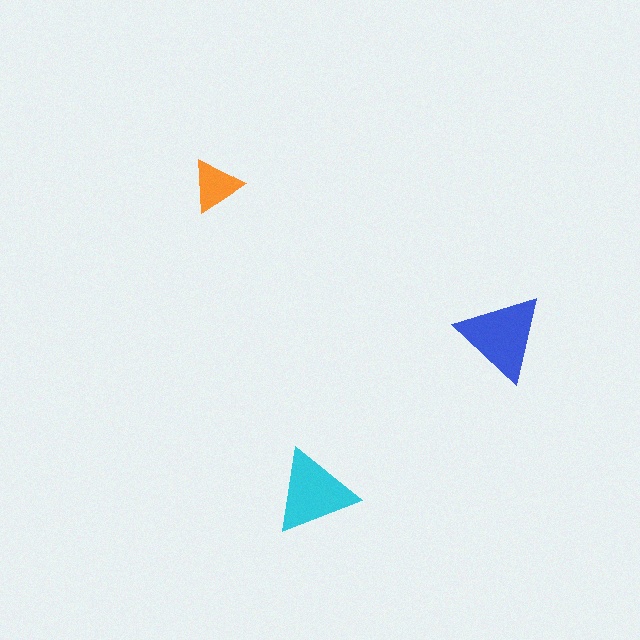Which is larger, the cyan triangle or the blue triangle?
The blue one.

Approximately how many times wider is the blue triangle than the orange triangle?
About 1.5 times wider.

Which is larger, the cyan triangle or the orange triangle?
The cyan one.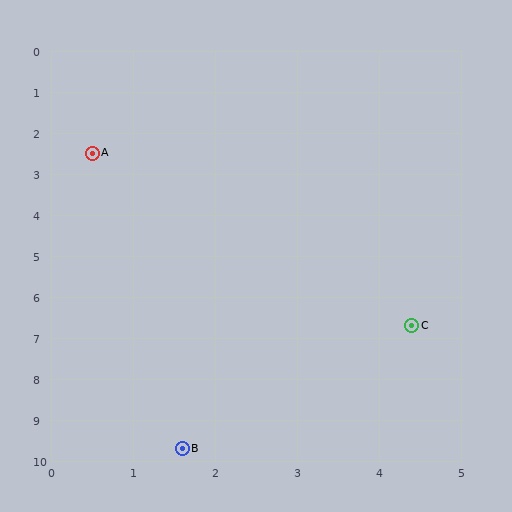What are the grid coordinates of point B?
Point B is at approximately (1.6, 9.7).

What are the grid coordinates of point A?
Point A is at approximately (0.5, 2.5).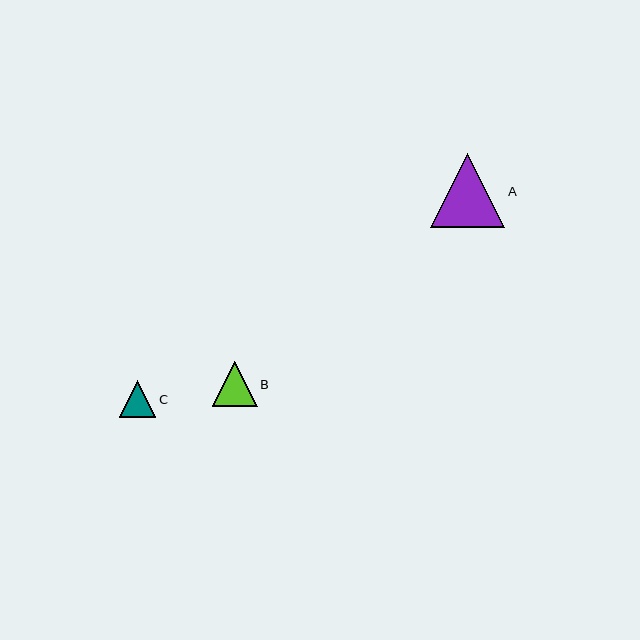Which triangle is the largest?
Triangle A is the largest with a size of approximately 74 pixels.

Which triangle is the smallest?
Triangle C is the smallest with a size of approximately 36 pixels.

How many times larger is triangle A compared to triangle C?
Triangle A is approximately 2.0 times the size of triangle C.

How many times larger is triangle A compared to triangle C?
Triangle A is approximately 2.0 times the size of triangle C.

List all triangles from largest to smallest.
From largest to smallest: A, B, C.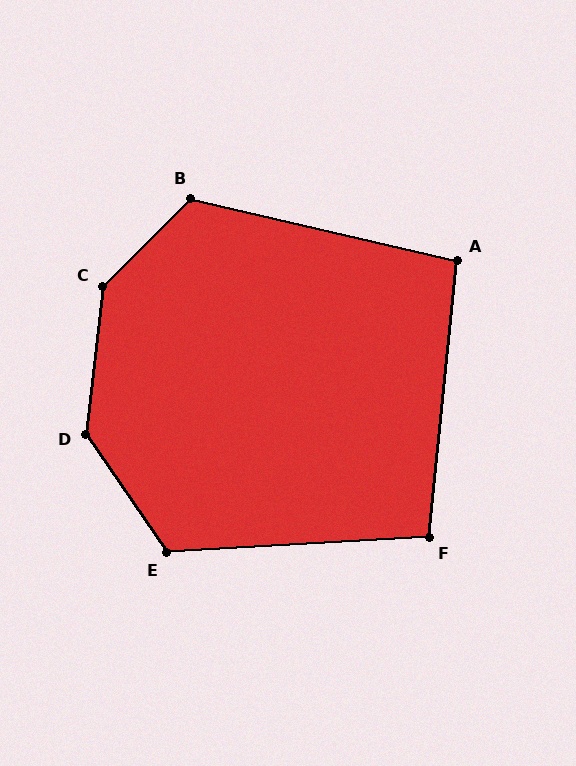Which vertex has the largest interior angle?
C, at approximately 142 degrees.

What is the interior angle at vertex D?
Approximately 139 degrees (obtuse).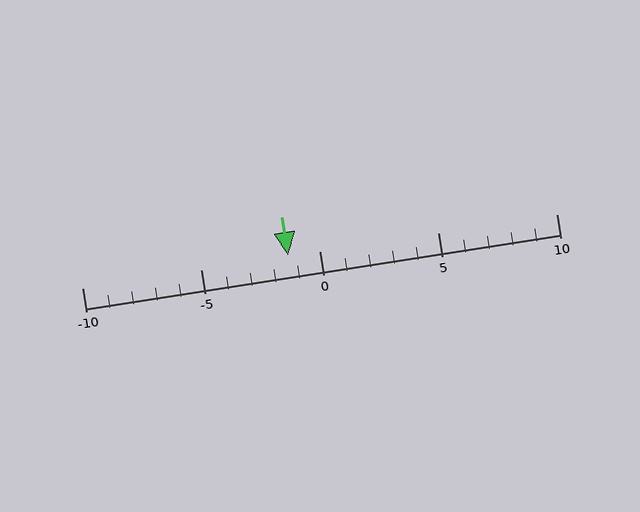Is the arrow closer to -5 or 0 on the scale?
The arrow is closer to 0.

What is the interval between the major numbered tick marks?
The major tick marks are spaced 5 units apart.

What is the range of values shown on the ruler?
The ruler shows values from -10 to 10.